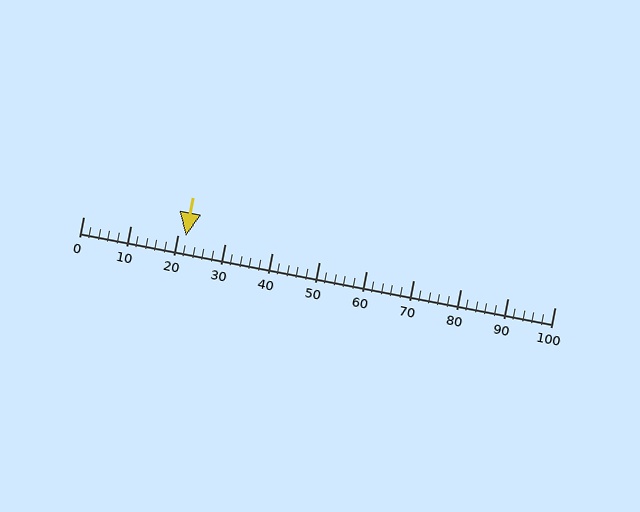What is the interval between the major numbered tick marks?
The major tick marks are spaced 10 units apart.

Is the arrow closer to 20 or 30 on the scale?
The arrow is closer to 20.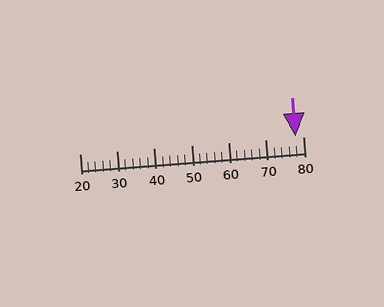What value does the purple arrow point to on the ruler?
The purple arrow points to approximately 78.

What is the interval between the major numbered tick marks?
The major tick marks are spaced 10 units apart.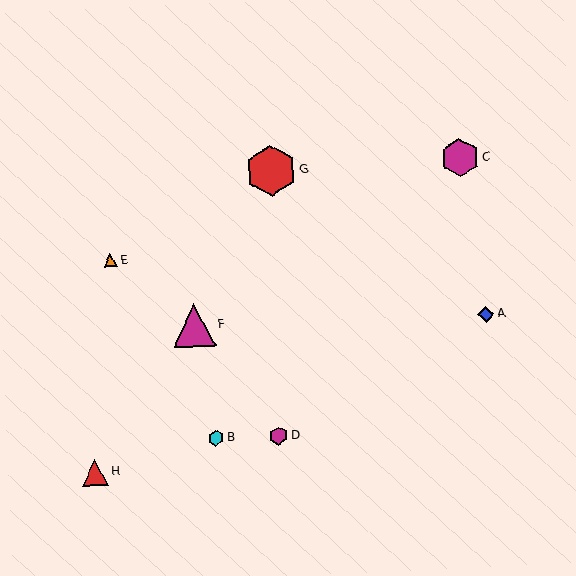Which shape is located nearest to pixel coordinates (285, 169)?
The red hexagon (labeled G) at (271, 171) is nearest to that location.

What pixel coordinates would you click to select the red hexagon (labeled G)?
Click at (271, 171) to select the red hexagon G.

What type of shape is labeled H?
Shape H is a red triangle.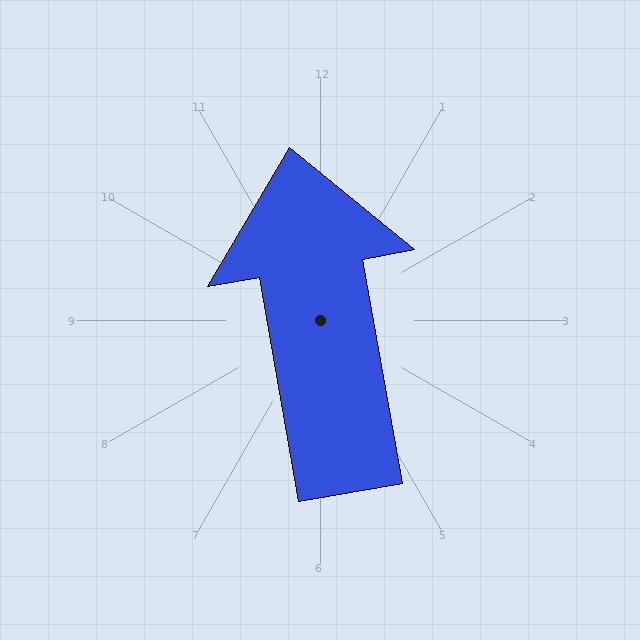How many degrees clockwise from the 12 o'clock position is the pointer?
Approximately 350 degrees.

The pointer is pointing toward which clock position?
Roughly 12 o'clock.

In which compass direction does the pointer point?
North.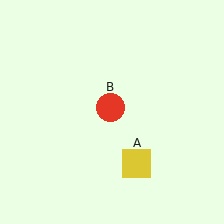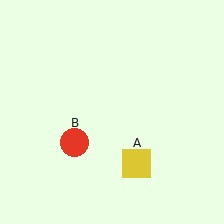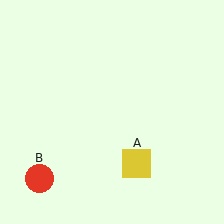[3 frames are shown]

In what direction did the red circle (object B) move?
The red circle (object B) moved down and to the left.